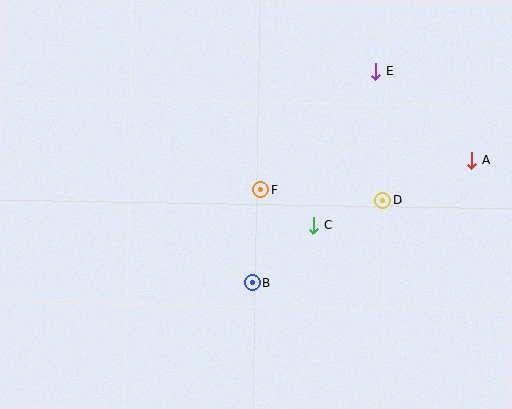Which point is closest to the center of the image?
Point F at (261, 190) is closest to the center.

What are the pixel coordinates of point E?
Point E is at (376, 71).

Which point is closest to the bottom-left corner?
Point B is closest to the bottom-left corner.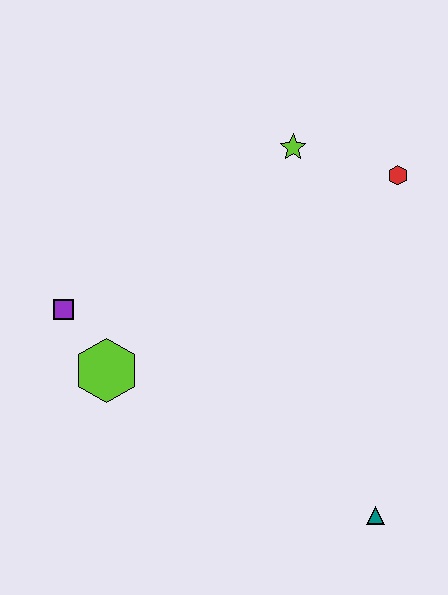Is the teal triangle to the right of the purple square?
Yes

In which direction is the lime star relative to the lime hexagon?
The lime star is above the lime hexagon.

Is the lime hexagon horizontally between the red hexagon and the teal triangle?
No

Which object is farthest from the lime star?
The teal triangle is farthest from the lime star.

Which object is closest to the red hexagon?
The lime star is closest to the red hexagon.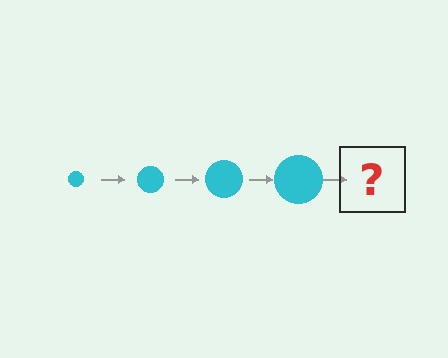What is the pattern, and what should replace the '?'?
The pattern is that the circle gets progressively larger each step. The '?' should be a cyan circle, larger than the previous one.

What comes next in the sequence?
The next element should be a cyan circle, larger than the previous one.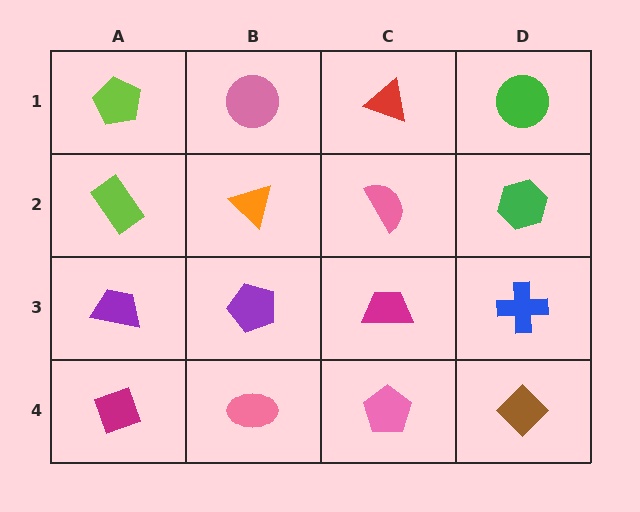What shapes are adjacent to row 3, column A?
A lime rectangle (row 2, column A), a magenta diamond (row 4, column A), a purple pentagon (row 3, column B).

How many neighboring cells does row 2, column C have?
4.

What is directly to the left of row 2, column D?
A pink semicircle.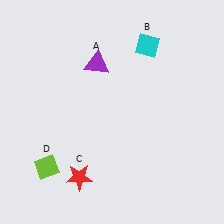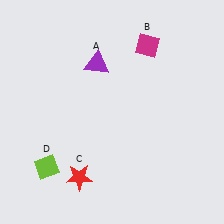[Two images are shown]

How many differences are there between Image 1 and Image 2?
There is 1 difference between the two images.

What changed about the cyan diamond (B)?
In Image 1, B is cyan. In Image 2, it changed to magenta.